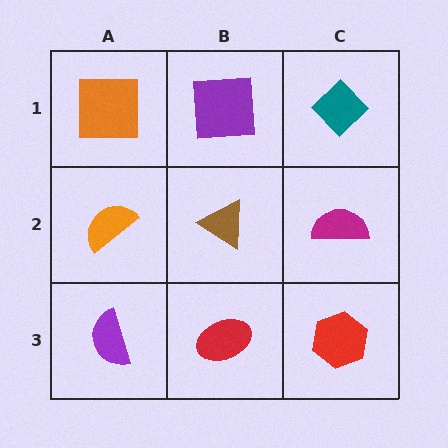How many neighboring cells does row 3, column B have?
3.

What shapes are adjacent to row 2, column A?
An orange square (row 1, column A), a purple semicircle (row 3, column A), a brown triangle (row 2, column B).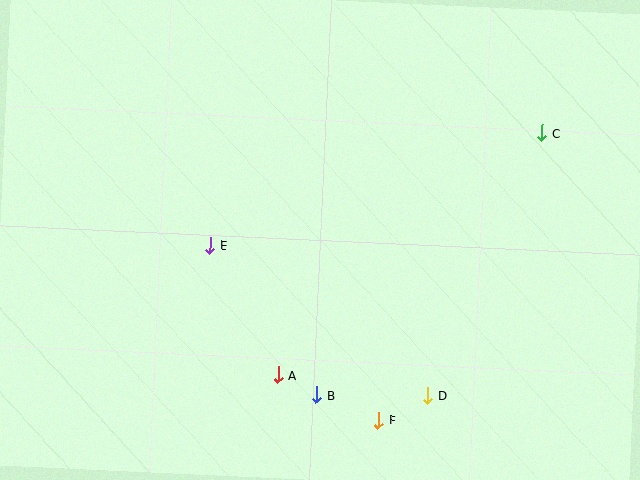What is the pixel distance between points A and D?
The distance between A and D is 151 pixels.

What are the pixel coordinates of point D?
Point D is at (428, 395).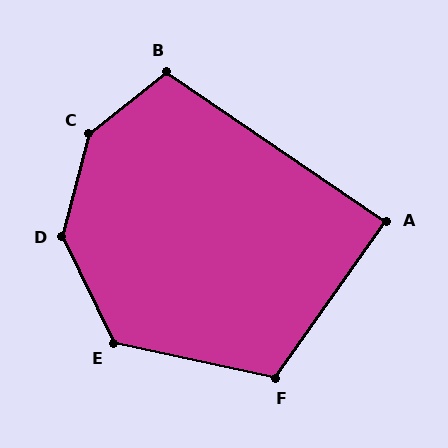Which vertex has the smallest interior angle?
A, at approximately 89 degrees.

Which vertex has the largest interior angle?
C, at approximately 143 degrees.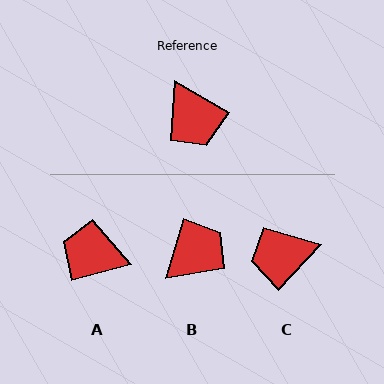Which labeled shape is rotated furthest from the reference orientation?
A, about 135 degrees away.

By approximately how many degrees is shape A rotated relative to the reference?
Approximately 135 degrees clockwise.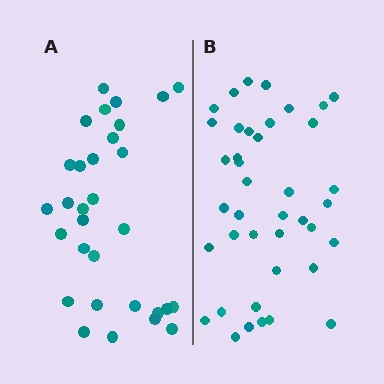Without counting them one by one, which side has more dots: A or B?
Region B (the right region) has more dots.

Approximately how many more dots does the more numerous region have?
Region B has roughly 8 or so more dots than region A.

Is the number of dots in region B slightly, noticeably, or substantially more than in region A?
Region B has noticeably more, but not dramatically so. The ratio is roughly 1.3 to 1.